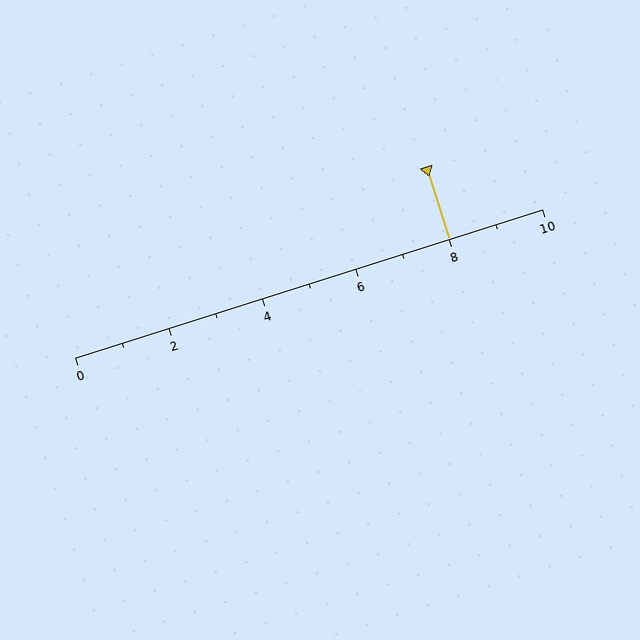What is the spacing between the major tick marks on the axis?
The major ticks are spaced 2 apart.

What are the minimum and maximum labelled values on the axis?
The axis runs from 0 to 10.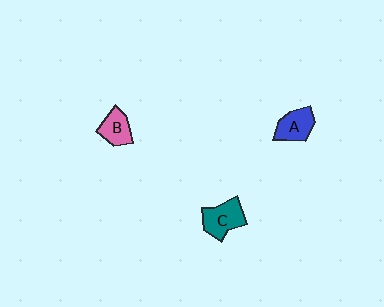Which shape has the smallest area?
Shape B (pink).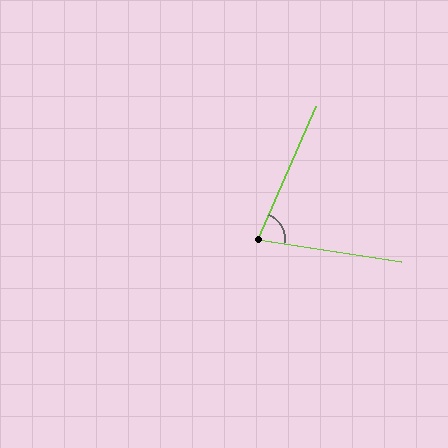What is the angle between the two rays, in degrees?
Approximately 75 degrees.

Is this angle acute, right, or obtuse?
It is acute.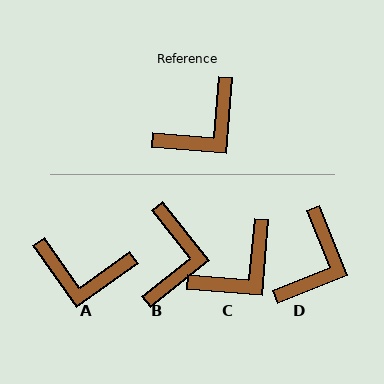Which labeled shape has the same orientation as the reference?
C.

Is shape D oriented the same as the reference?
No, it is off by about 27 degrees.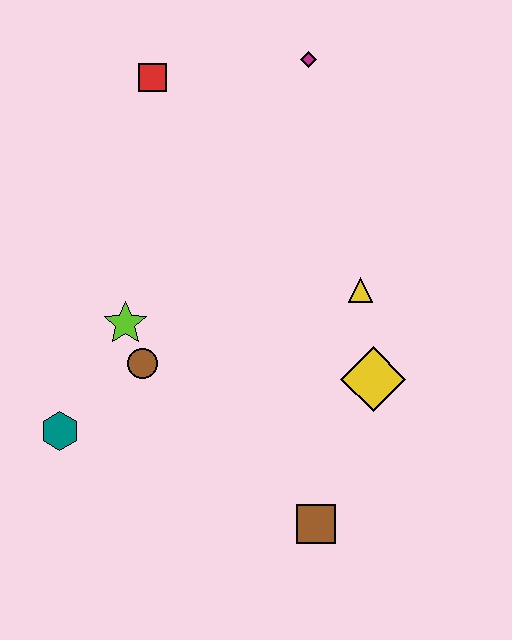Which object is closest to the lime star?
The brown circle is closest to the lime star.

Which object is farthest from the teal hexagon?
The magenta diamond is farthest from the teal hexagon.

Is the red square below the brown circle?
No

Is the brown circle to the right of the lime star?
Yes